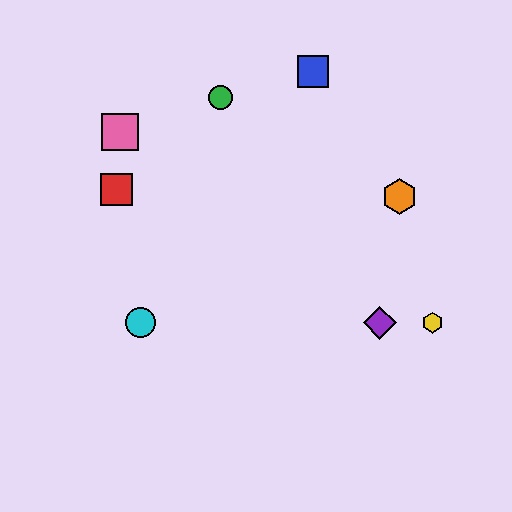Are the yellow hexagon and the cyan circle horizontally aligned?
Yes, both are at y≈323.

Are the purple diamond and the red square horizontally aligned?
No, the purple diamond is at y≈323 and the red square is at y≈189.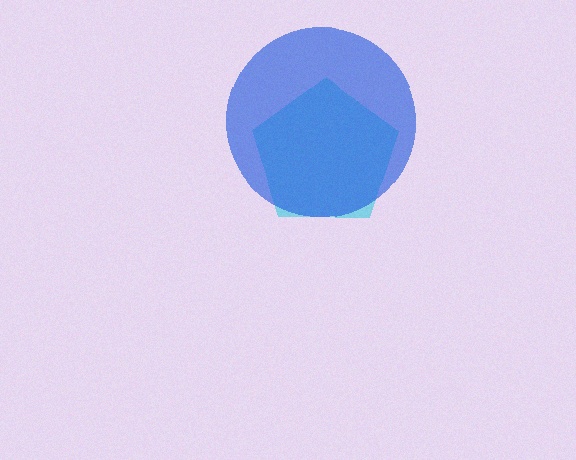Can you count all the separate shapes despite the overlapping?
Yes, there are 2 separate shapes.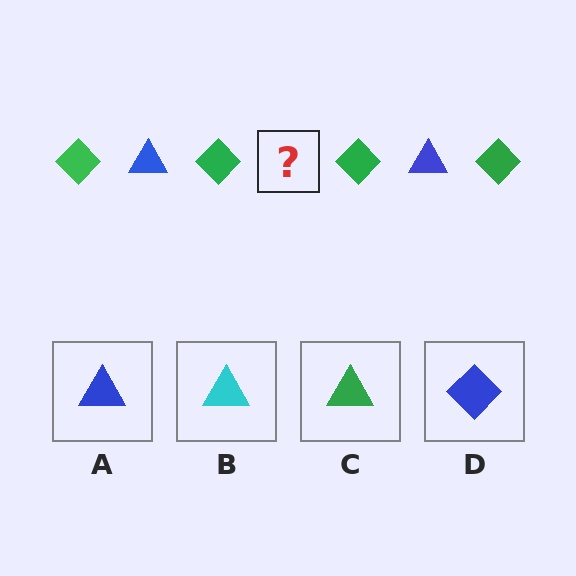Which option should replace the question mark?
Option A.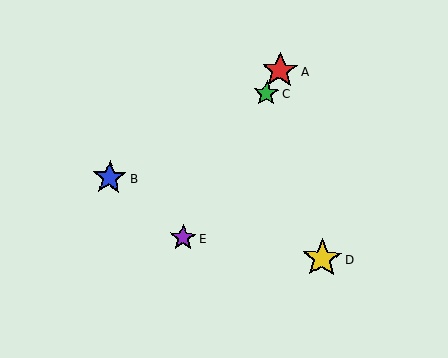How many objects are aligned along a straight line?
3 objects (A, C, E) are aligned along a straight line.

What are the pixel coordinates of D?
Object D is at (322, 259).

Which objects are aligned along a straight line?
Objects A, C, E are aligned along a straight line.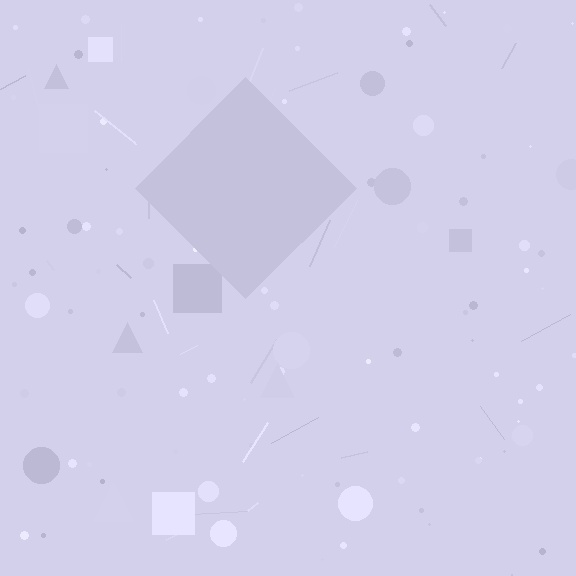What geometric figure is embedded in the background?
A diamond is embedded in the background.